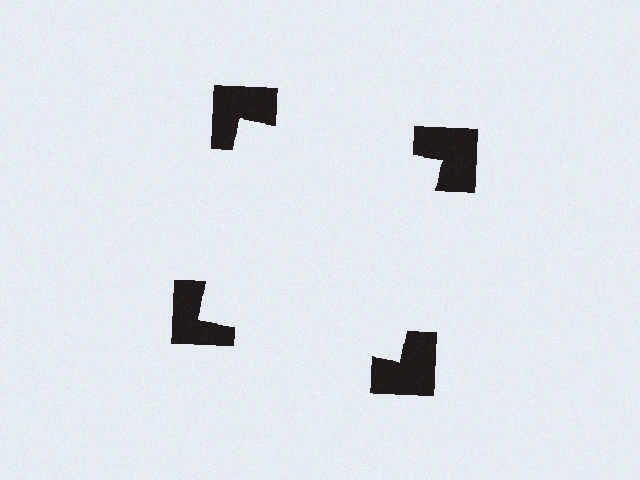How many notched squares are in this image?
There are 4 — one at each vertex of the illusory square.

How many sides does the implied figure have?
4 sides.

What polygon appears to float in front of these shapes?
An illusory square — its edges are inferred from the aligned wedge cuts in the notched squares, not physically drawn.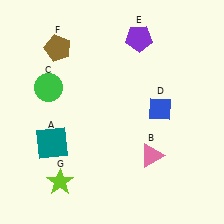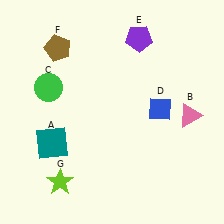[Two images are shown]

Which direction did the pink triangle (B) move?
The pink triangle (B) moved up.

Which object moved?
The pink triangle (B) moved up.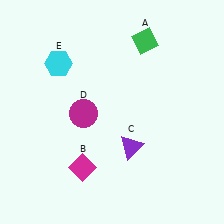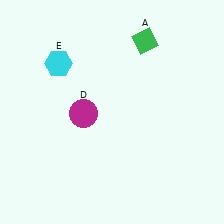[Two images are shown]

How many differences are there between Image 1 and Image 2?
There are 2 differences between the two images.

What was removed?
The purple triangle (C), the magenta diamond (B) were removed in Image 2.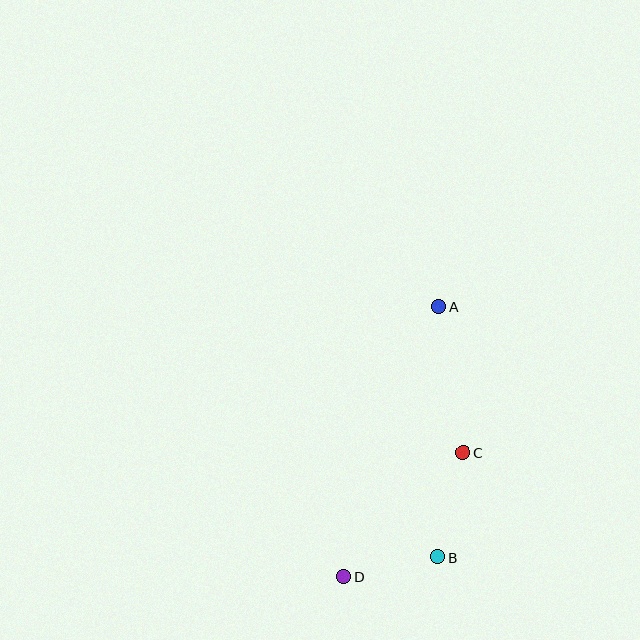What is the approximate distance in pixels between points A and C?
The distance between A and C is approximately 148 pixels.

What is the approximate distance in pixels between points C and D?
The distance between C and D is approximately 173 pixels.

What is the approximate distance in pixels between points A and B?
The distance between A and B is approximately 251 pixels.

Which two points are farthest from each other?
Points A and D are farthest from each other.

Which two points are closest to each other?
Points B and D are closest to each other.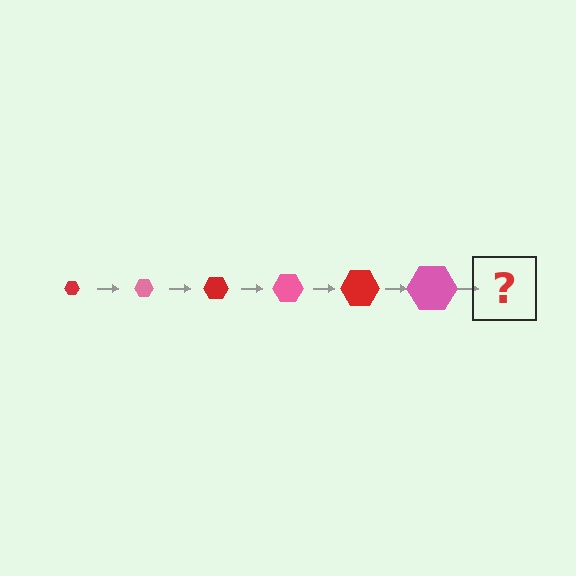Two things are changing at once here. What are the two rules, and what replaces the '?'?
The two rules are that the hexagon grows larger each step and the color cycles through red and pink. The '?' should be a red hexagon, larger than the previous one.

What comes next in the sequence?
The next element should be a red hexagon, larger than the previous one.